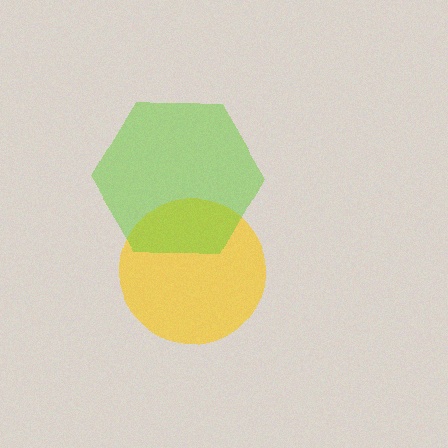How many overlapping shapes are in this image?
There are 2 overlapping shapes in the image.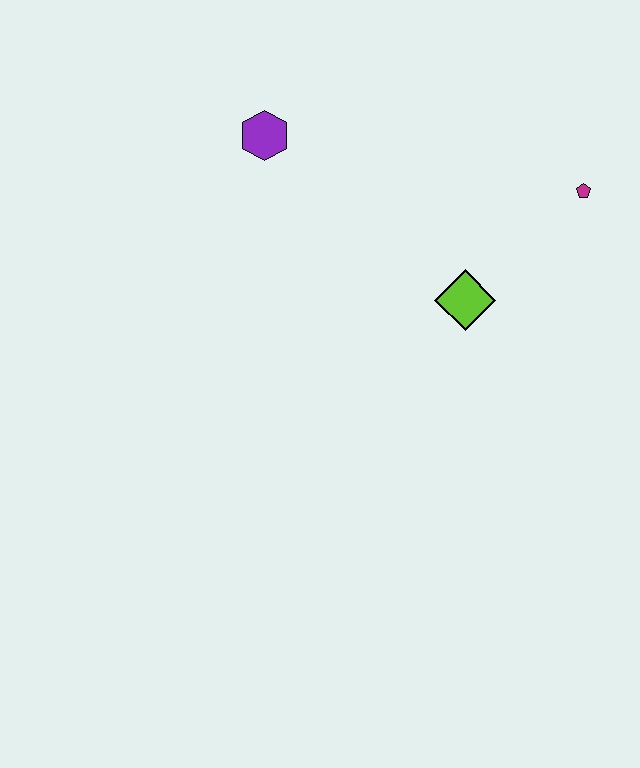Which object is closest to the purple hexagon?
The lime diamond is closest to the purple hexagon.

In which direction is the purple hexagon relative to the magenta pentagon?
The purple hexagon is to the left of the magenta pentagon.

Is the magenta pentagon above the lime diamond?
Yes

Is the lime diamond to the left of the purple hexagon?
No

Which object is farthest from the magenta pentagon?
The purple hexagon is farthest from the magenta pentagon.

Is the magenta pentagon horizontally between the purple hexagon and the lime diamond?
No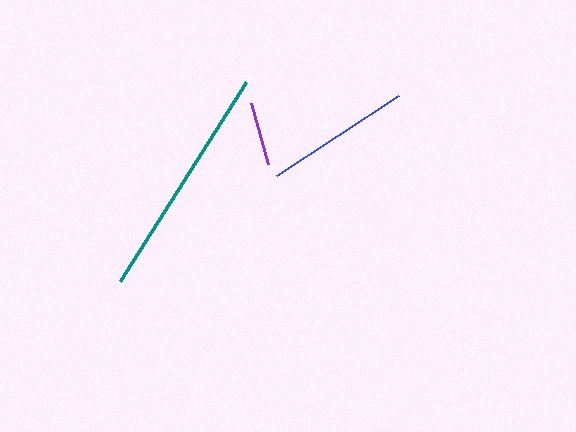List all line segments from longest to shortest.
From longest to shortest: teal, blue, purple.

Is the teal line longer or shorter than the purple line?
The teal line is longer than the purple line.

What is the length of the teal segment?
The teal segment is approximately 236 pixels long.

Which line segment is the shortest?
The purple line is the shortest at approximately 64 pixels.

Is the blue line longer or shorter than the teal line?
The teal line is longer than the blue line.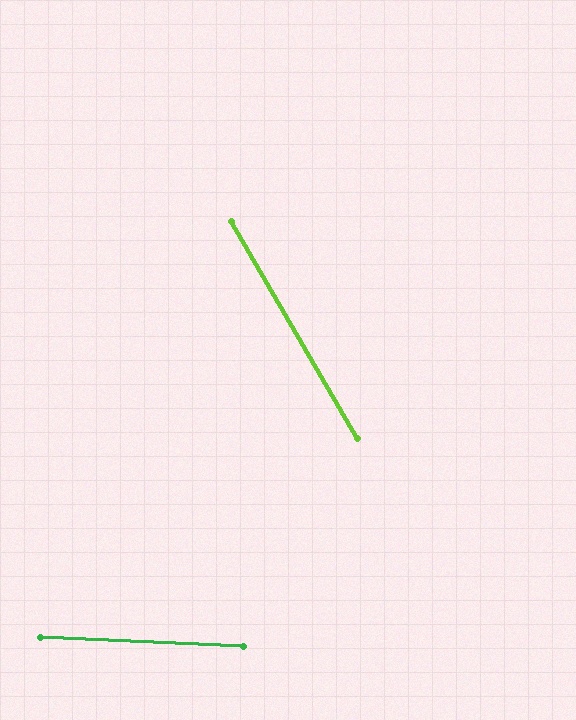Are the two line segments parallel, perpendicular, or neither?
Neither parallel nor perpendicular — they differ by about 57°.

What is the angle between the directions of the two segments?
Approximately 57 degrees.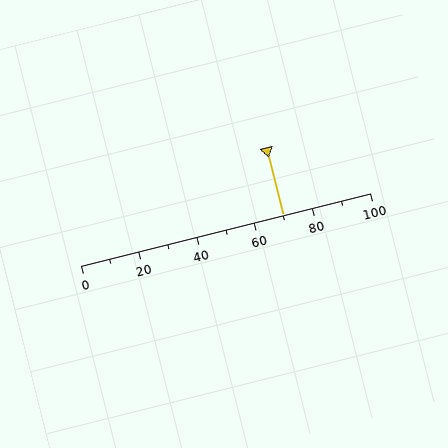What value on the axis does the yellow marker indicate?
The marker indicates approximately 70.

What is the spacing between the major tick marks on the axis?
The major ticks are spaced 20 apart.